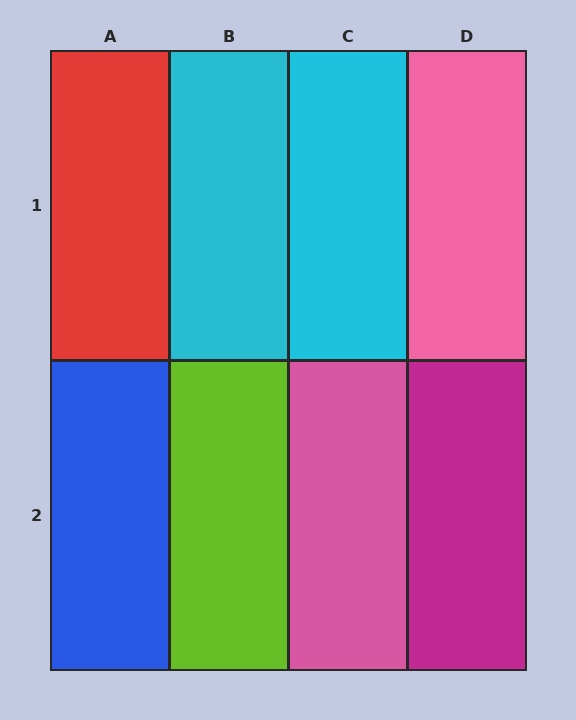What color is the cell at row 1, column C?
Cyan.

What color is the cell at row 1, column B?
Cyan.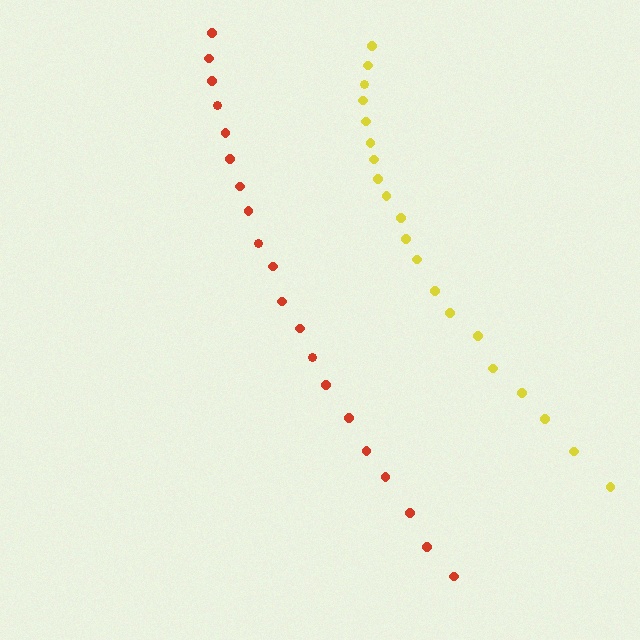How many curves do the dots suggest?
There are 2 distinct paths.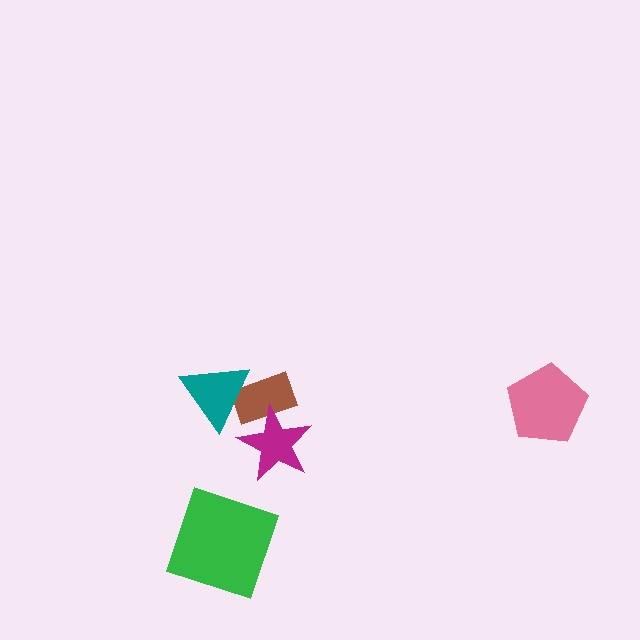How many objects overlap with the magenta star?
1 object overlaps with the magenta star.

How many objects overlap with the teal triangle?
1 object overlaps with the teal triangle.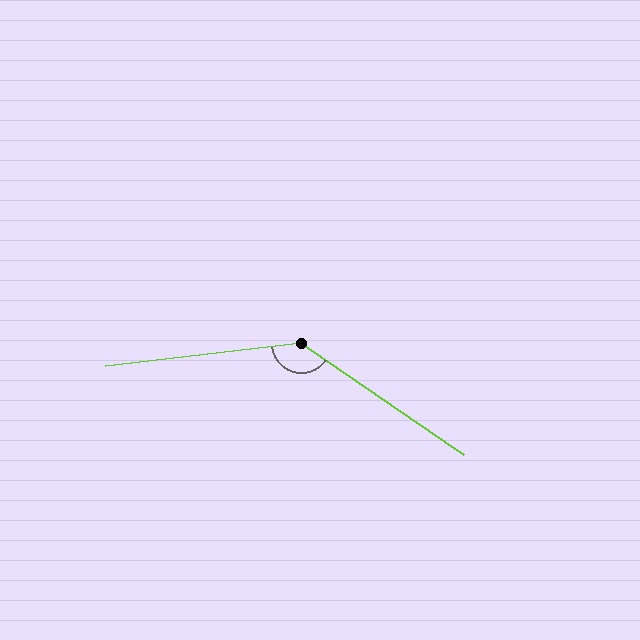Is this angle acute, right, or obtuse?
It is obtuse.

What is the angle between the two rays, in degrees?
Approximately 139 degrees.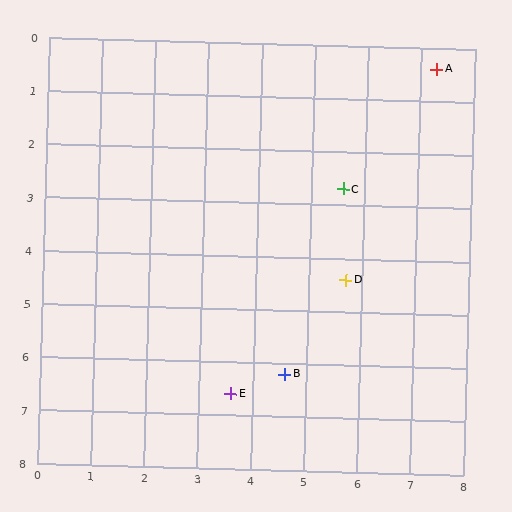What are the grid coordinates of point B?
Point B is at approximately (4.6, 6.2).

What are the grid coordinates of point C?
Point C is at approximately (5.6, 2.7).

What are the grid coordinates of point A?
Point A is at approximately (7.3, 0.4).